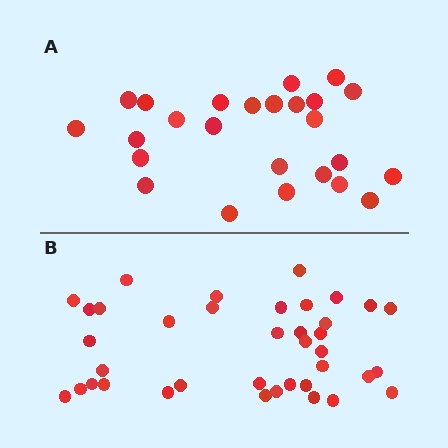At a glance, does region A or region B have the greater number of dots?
Region B (the bottom region) has more dots.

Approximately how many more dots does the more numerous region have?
Region B has approximately 15 more dots than region A.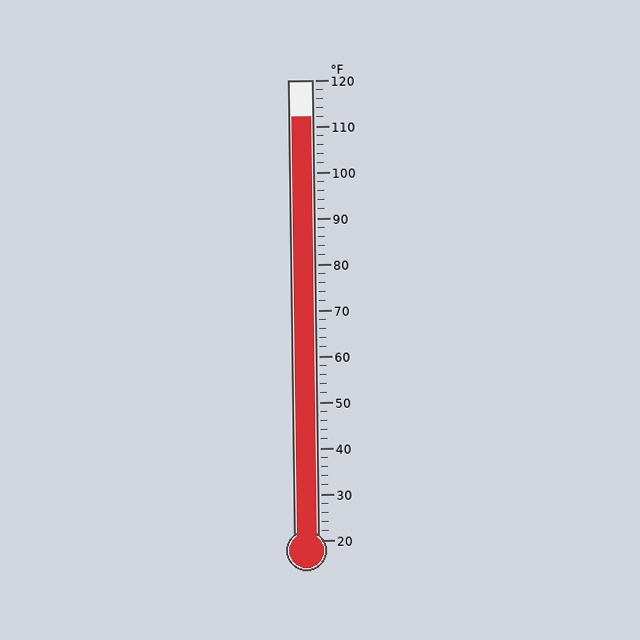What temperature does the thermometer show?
The thermometer shows approximately 112°F.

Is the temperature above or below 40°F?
The temperature is above 40°F.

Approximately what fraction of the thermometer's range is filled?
The thermometer is filled to approximately 90% of its range.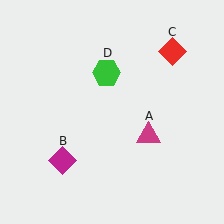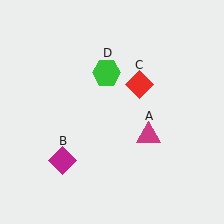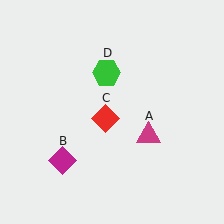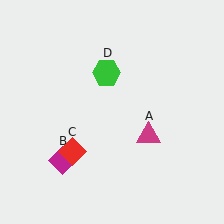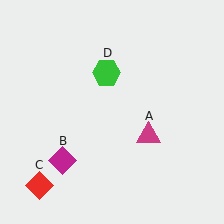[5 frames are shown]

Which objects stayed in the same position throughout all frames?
Magenta triangle (object A) and magenta diamond (object B) and green hexagon (object D) remained stationary.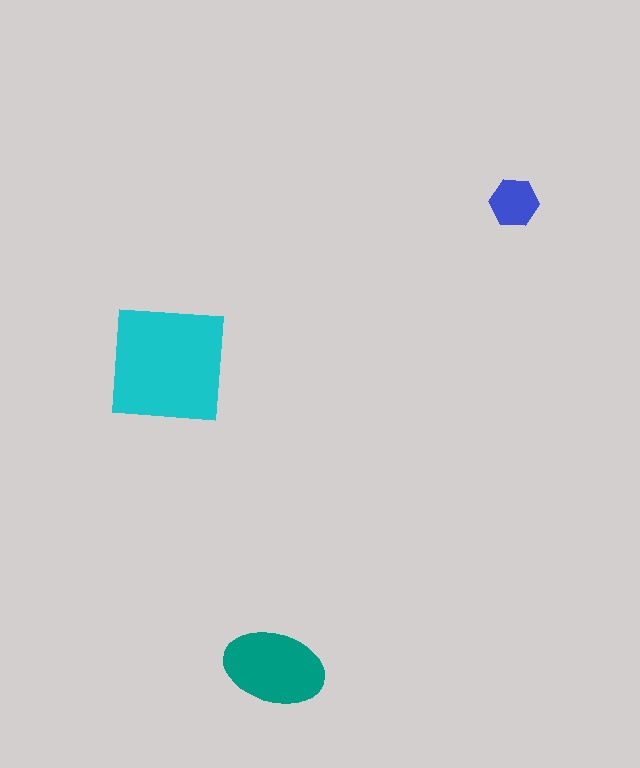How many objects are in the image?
There are 3 objects in the image.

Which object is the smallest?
The blue hexagon.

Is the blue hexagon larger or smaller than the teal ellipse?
Smaller.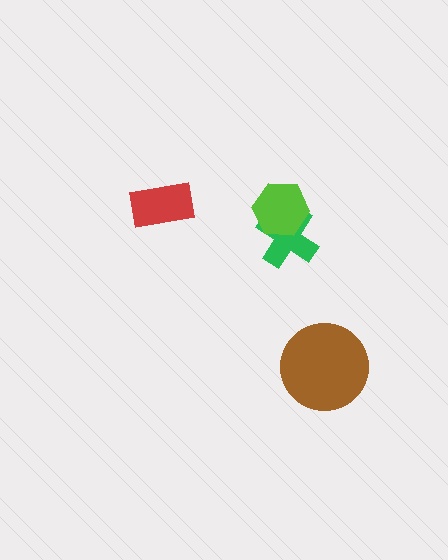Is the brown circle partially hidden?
No, no other shape covers it.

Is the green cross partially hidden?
Yes, it is partially covered by another shape.